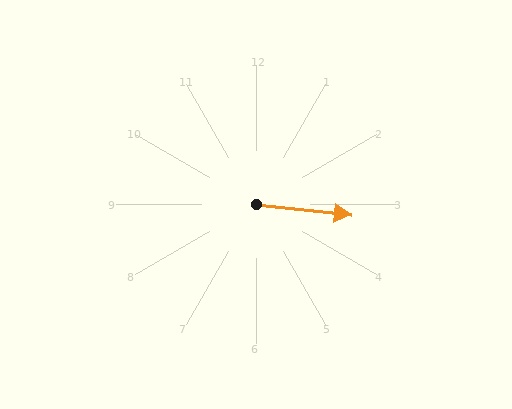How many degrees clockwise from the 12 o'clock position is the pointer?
Approximately 96 degrees.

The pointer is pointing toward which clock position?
Roughly 3 o'clock.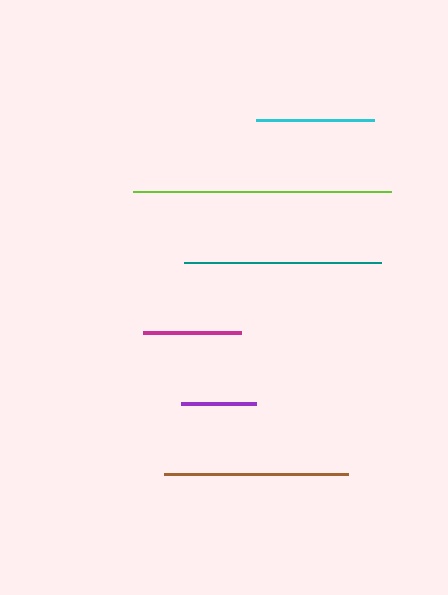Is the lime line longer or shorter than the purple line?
The lime line is longer than the purple line.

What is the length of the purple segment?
The purple segment is approximately 75 pixels long.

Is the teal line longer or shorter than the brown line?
The teal line is longer than the brown line.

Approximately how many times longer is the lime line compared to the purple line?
The lime line is approximately 3.4 times the length of the purple line.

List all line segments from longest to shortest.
From longest to shortest: lime, teal, brown, cyan, magenta, purple.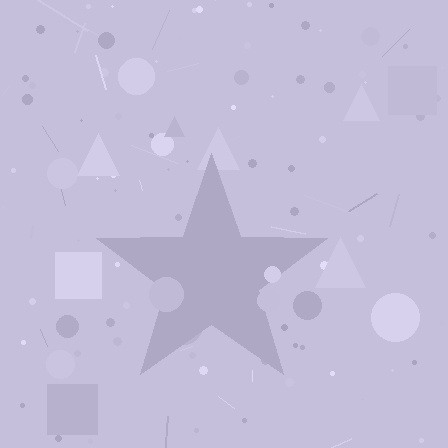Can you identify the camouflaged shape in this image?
The camouflaged shape is a star.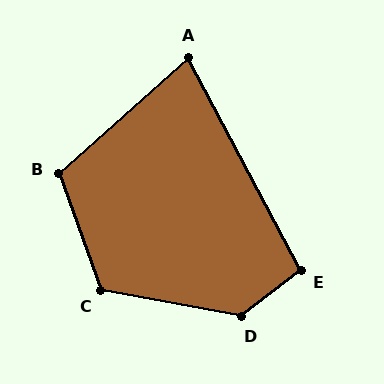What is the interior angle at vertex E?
Approximately 100 degrees (obtuse).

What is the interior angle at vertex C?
Approximately 120 degrees (obtuse).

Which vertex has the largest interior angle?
D, at approximately 132 degrees.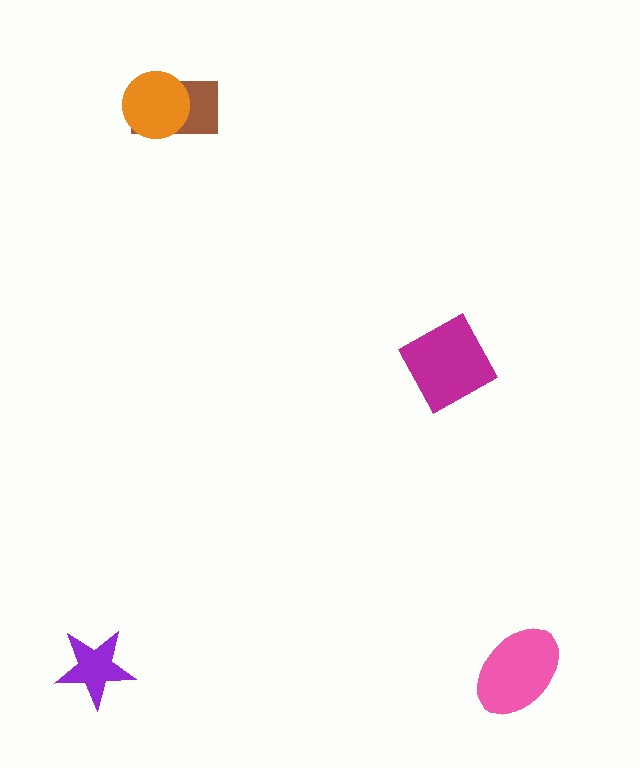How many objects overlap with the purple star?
0 objects overlap with the purple star.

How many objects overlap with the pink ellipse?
0 objects overlap with the pink ellipse.